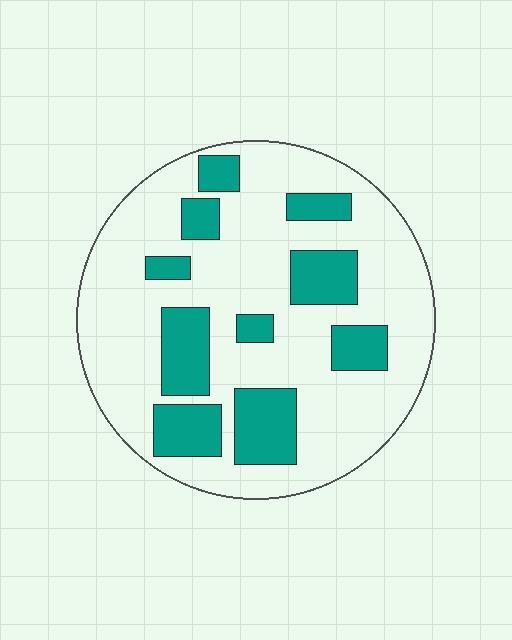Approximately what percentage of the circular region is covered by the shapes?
Approximately 25%.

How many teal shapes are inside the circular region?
10.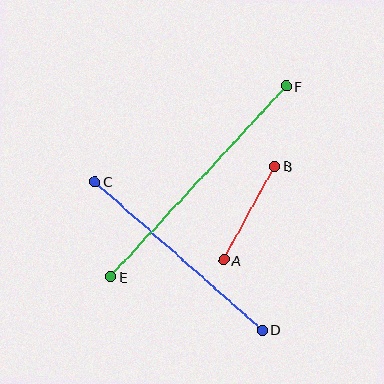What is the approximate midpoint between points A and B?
The midpoint is at approximately (249, 213) pixels.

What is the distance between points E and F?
The distance is approximately 259 pixels.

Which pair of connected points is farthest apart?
Points E and F are farthest apart.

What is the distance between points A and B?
The distance is approximately 107 pixels.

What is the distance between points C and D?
The distance is approximately 224 pixels.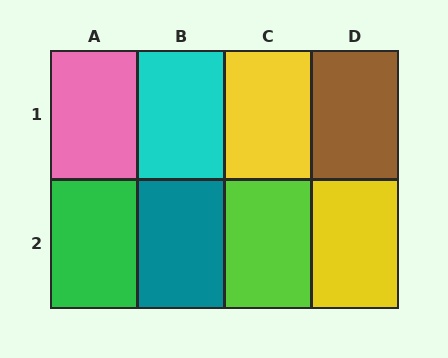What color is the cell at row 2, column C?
Lime.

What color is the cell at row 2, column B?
Teal.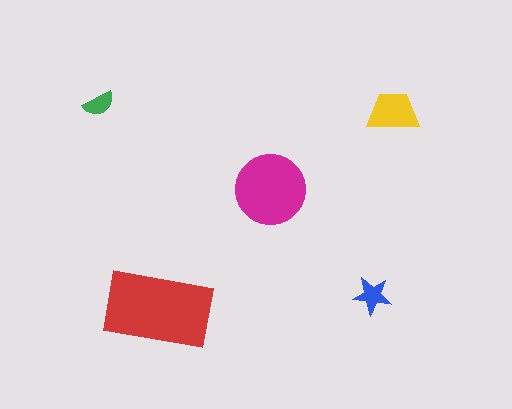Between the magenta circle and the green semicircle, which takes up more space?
The magenta circle.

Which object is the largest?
The red rectangle.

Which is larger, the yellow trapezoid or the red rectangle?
The red rectangle.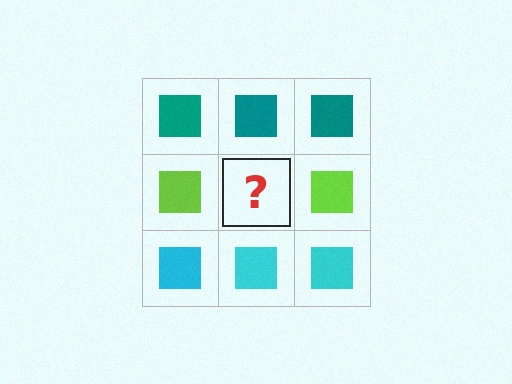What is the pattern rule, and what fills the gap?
The rule is that each row has a consistent color. The gap should be filled with a lime square.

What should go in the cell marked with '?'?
The missing cell should contain a lime square.